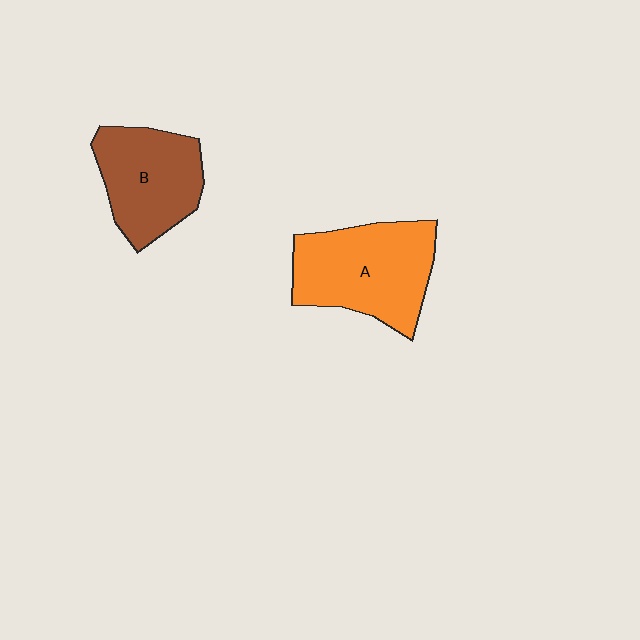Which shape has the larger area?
Shape A (orange).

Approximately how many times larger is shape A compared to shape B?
Approximately 1.2 times.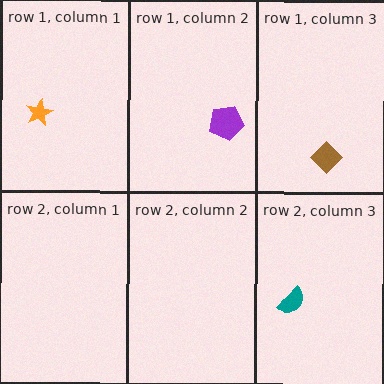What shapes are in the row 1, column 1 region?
The orange star.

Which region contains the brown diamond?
The row 1, column 3 region.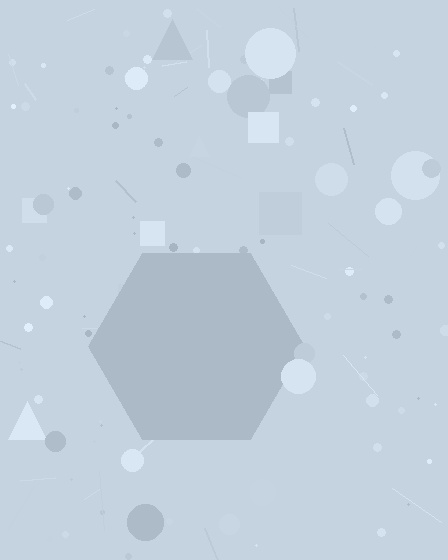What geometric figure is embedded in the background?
A hexagon is embedded in the background.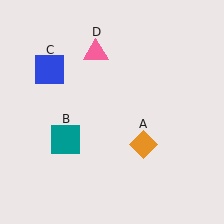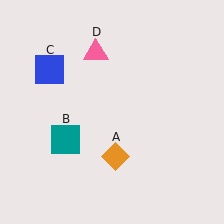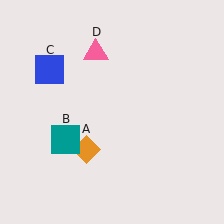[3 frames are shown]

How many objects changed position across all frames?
1 object changed position: orange diamond (object A).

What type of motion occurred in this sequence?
The orange diamond (object A) rotated clockwise around the center of the scene.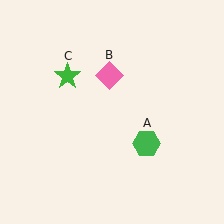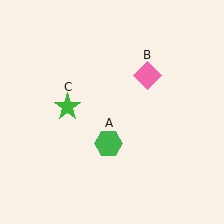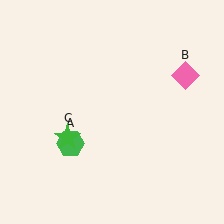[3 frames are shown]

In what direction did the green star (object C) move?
The green star (object C) moved down.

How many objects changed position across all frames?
3 objects changed position: green hexagon (object A), pink diamond (object B), green star (object C).